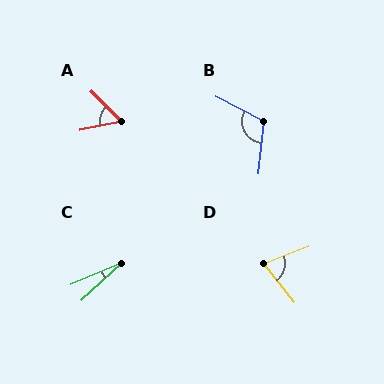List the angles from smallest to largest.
C (19°), A (56°), D (73°), B (111°).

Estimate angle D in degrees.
Approximately 73 degrees.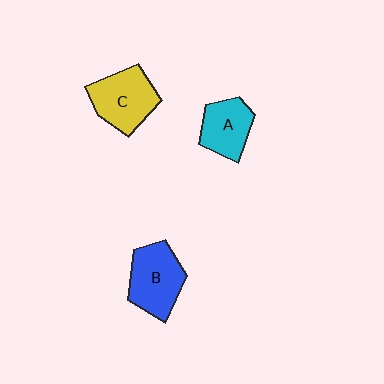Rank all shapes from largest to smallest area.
From largest to smallest: B (blue), C (yellow), A (cyan).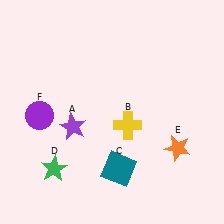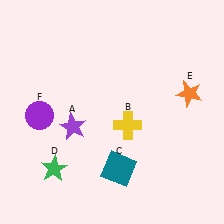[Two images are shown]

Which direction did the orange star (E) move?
The orange star (E) moved up.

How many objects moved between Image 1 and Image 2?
1 object moved between the two images.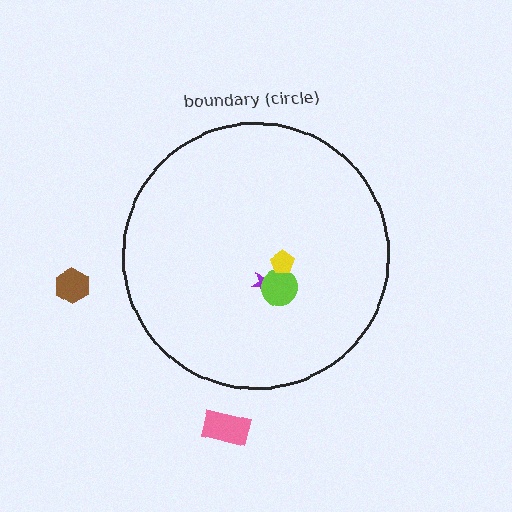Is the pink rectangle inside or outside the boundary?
Outside.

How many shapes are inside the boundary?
3 inside, 2 outside.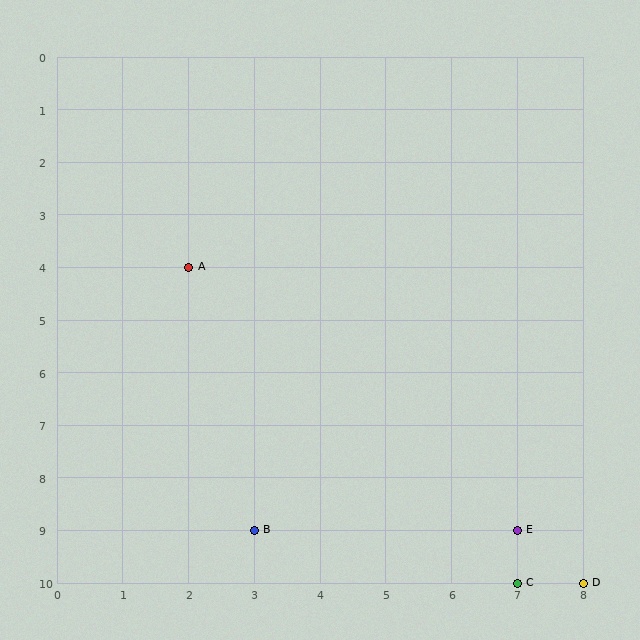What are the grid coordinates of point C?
Point C is at grid coordinates (7, 10).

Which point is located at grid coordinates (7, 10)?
Point C is at (7, 10).